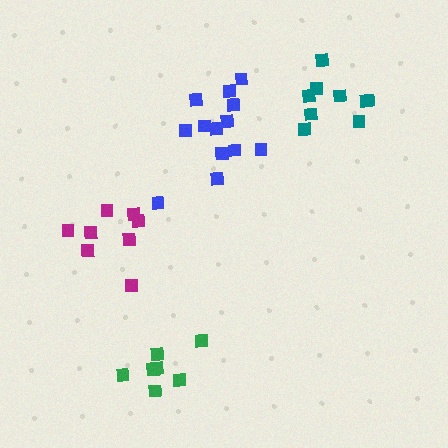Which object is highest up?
The teal cluster is topmost.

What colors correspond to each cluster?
The clusters are colored: green, teal, magenta, blue.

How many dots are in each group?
Group 1: 7 dots, Group 2: 9 dots, Group 3: 8 dots, Group 4: 13 dots (37 total).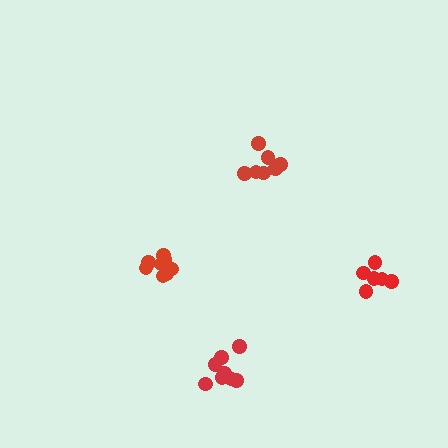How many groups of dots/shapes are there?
There are 4 groups.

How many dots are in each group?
Group 1: 6 dots, Group 2: 8 dots, Group 3: 7 dots, Group 4: 8 dots (29 total).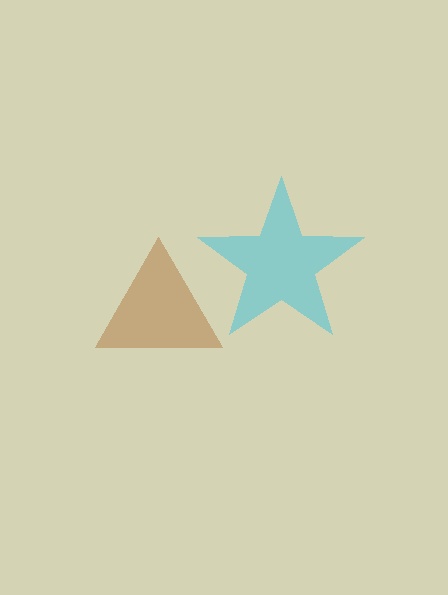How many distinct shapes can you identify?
There are 2 distinct shapes: a cyan star, a brown triangle.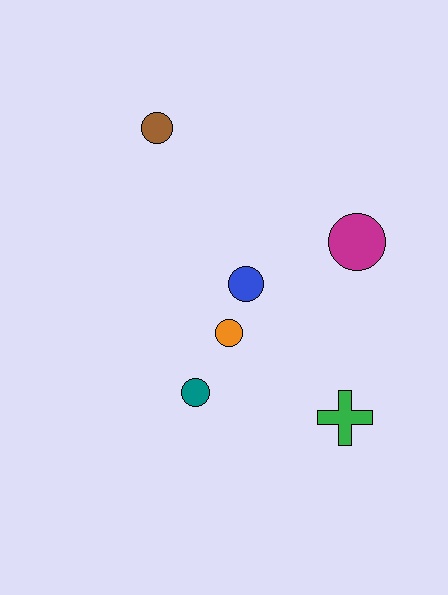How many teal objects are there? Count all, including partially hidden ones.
There is 1 teal object.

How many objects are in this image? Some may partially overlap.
There are 6 objects.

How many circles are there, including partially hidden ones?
There are 5 circles.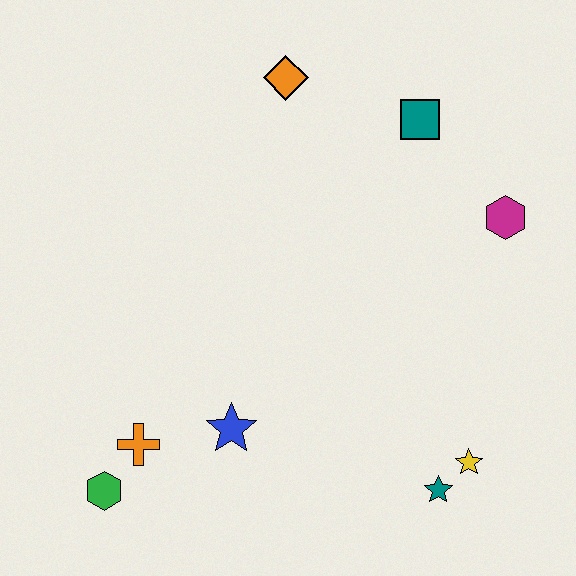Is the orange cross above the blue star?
No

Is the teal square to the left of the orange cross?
No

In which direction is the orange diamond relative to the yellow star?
The orange diamond is above the yellow star.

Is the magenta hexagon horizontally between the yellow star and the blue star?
No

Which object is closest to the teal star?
The yellow star is closest to the teal star.